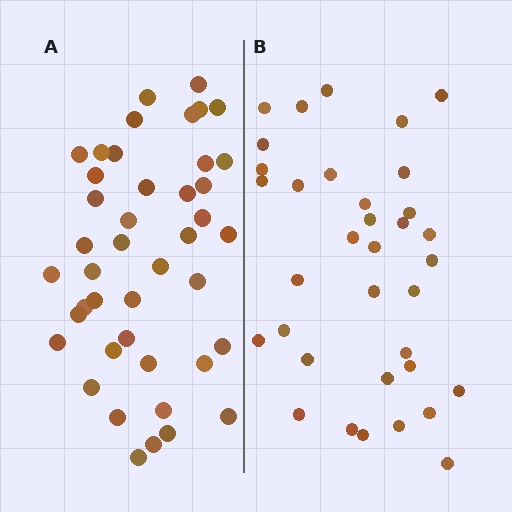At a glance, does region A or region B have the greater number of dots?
Region A (the left region) has more dots.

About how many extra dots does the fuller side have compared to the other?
Region A has roughly 8 or so more dots than region B.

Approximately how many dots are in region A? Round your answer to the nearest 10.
About 40 dots. (The exact count is 43, which rounds to 40.)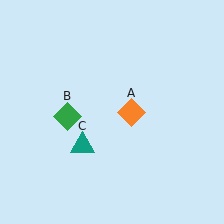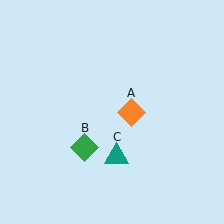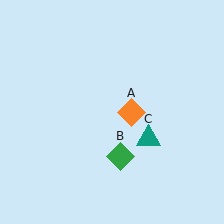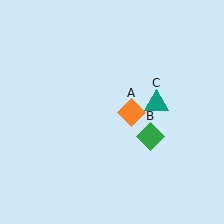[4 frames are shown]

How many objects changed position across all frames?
2 objects changed position: green diamond (object B), teal triangle (object C).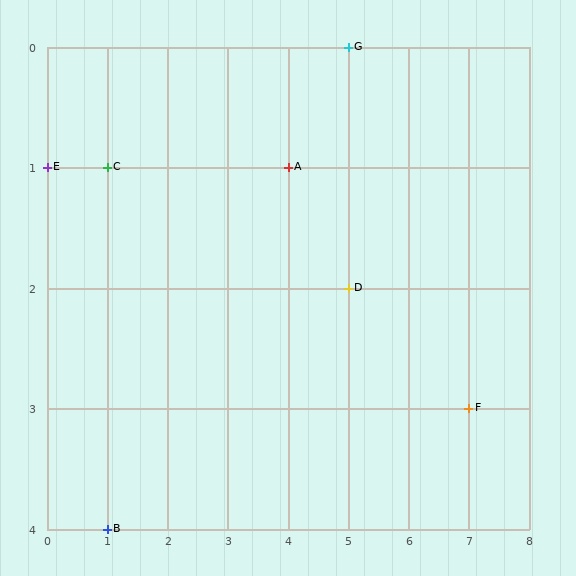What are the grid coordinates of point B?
Point B is at grid coordinates (1, 4).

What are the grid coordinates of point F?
Point F is at grid coordinates (7, 3).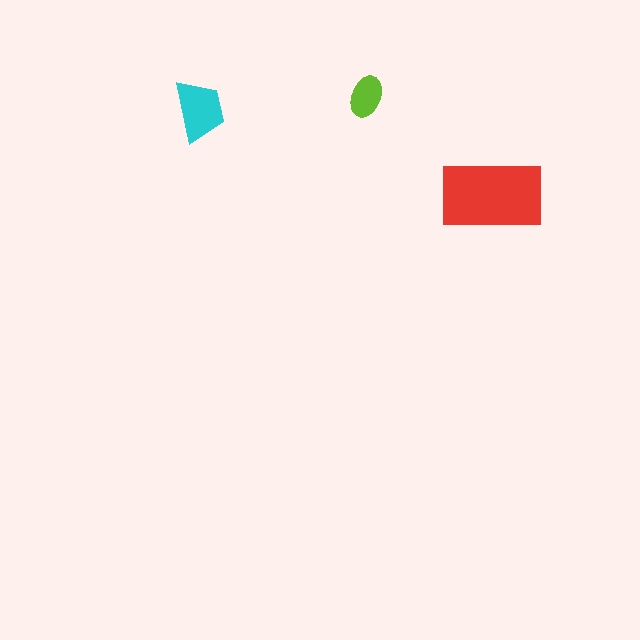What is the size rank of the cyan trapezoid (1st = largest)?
2nd.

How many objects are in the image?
There are 3 objects in the image.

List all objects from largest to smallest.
The red rectangle, the cyan trapezoid, the lime ellipse.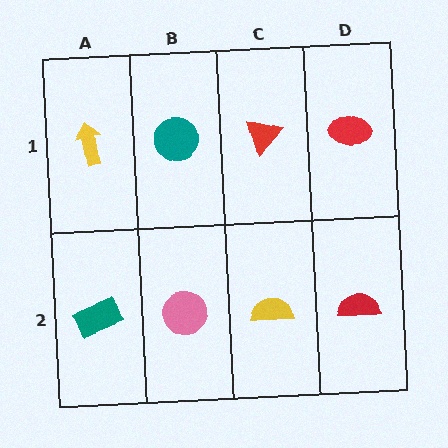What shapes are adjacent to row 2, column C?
A red triangle (row 1, column C), a pink circle (row 2, column B), a red semicircle (row 2, column D).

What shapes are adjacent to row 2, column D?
A red ellipse (row 1, column D), a yellow semicircle (row 2, column C).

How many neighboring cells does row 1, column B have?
3.